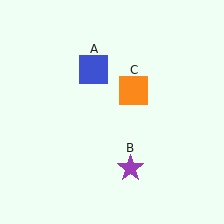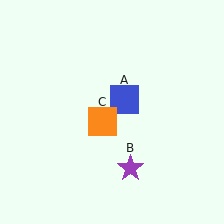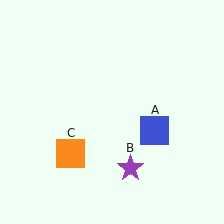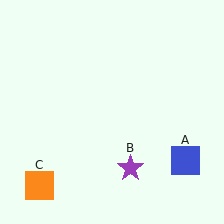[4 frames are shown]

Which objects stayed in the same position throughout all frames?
Purple star (object B) remained stationary.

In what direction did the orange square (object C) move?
The orange square (object C) moved down and to the left.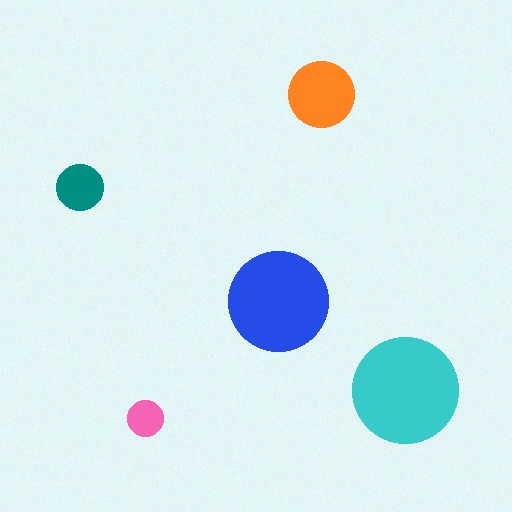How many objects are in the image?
There are 5 objects in the image.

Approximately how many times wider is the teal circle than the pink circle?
About 1.5 times wider.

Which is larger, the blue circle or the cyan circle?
The cyan one.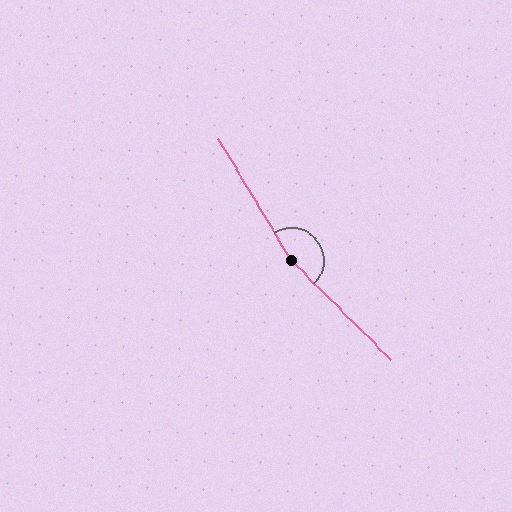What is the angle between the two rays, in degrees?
Approximately 166 degrees.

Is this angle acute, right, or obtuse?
It is obtuse.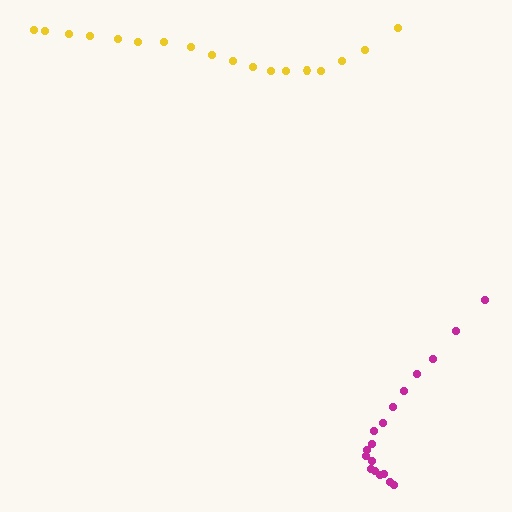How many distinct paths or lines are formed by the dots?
There are 2 distinct paths.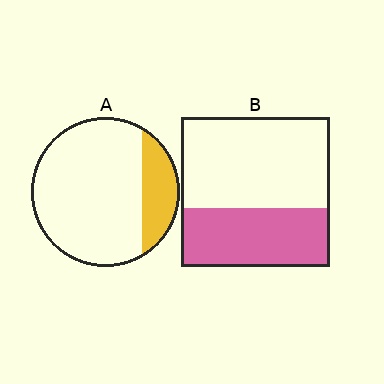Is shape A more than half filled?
No.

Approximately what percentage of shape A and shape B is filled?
A is approximately 20% and B is approximately 40%.